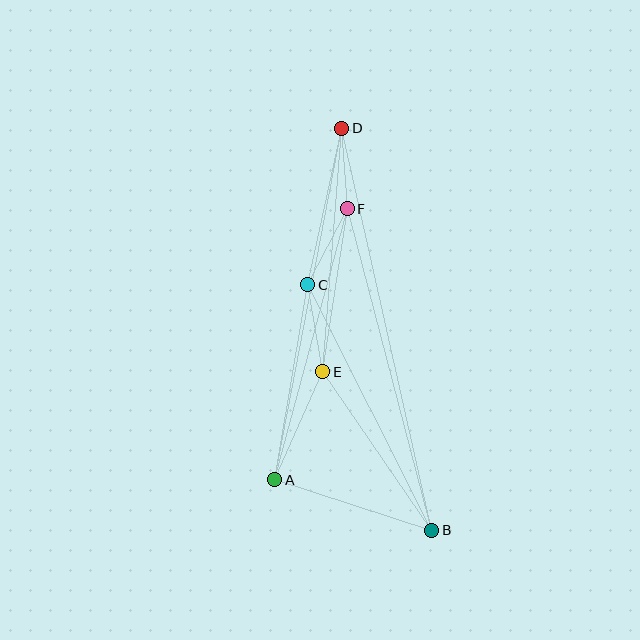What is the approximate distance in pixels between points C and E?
The distance between C and E is approximately 88 pixels.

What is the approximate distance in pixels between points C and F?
The distance between C and F is approximately 86 pixels.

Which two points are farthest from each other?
Points B and D are farthest from each other.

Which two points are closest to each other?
Points D and F are closest to each other.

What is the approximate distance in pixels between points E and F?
The distance between E and F is approximately 165 pixels.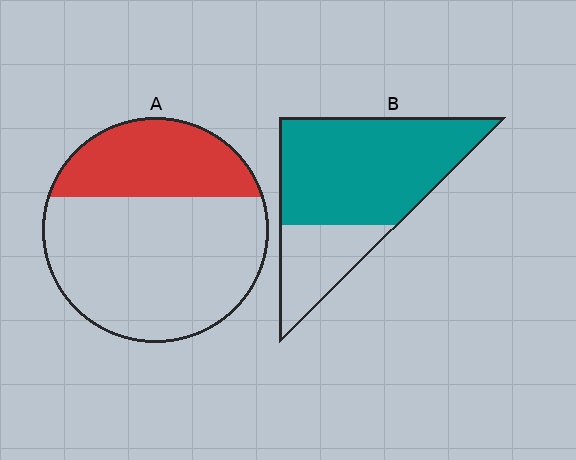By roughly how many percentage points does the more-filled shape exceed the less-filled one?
By roughly 40 percentage points (B over A).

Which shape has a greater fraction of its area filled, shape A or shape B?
Shape B.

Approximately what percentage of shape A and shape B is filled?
A is approximately 30% and B is approximately 75%.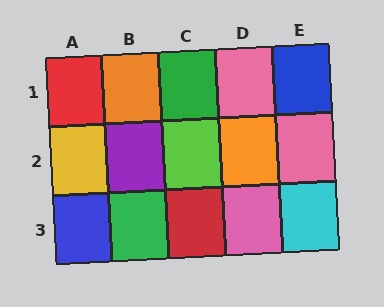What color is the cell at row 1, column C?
Green.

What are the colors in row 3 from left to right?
Blue, green, red, pink, cyan.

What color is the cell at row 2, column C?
Lime.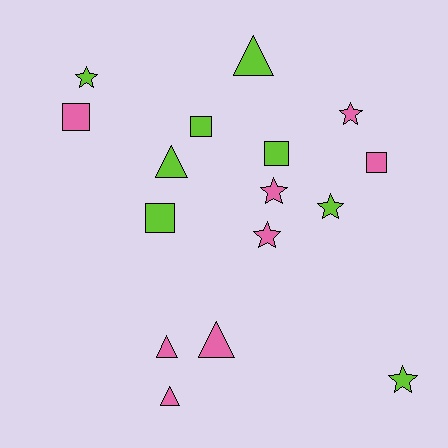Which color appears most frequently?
Lime, with 8 objects.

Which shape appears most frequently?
Star, with 6 objects.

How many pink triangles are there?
There are 3 pink triangles.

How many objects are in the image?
There are 16 objects.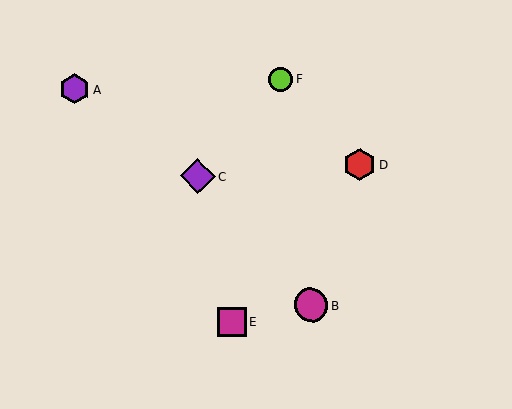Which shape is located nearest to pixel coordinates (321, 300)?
The magenta circle (labeled B) at (311, 305) is nearest to that location.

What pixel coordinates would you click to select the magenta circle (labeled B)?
Click at (311, 305) to select the magenta circle B.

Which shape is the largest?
The purple diamond (labeled C) is the largest.